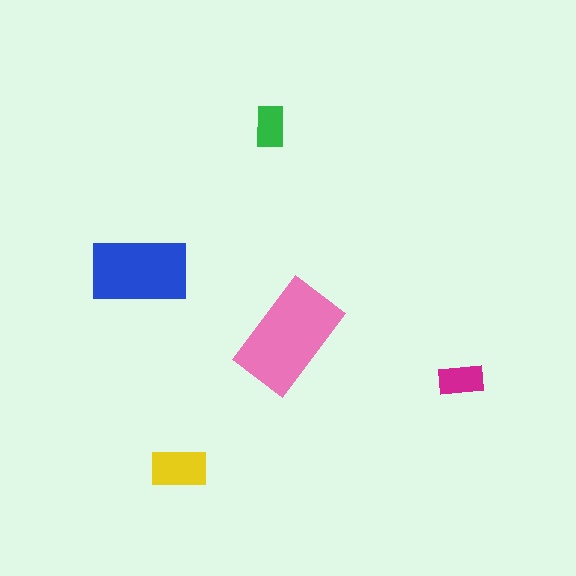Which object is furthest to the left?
The blue rectangle is leftmost.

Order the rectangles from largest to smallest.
the pink one, the blue one, the yellow one, the magenta one, the green one.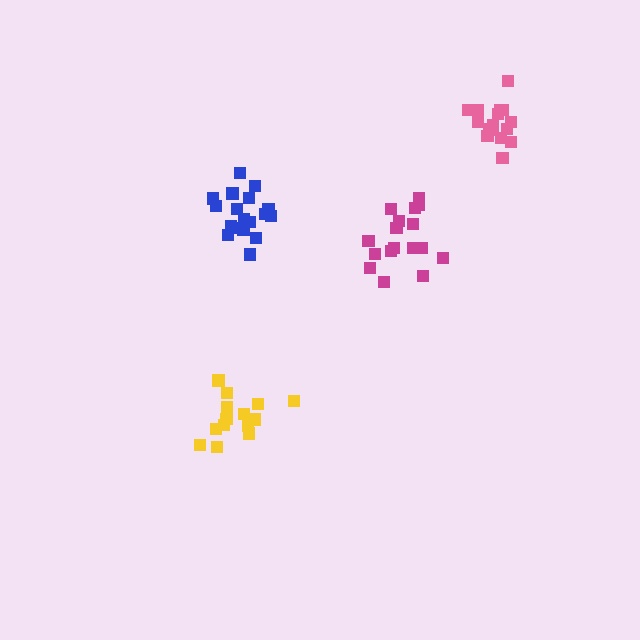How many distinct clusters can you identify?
There are 4 distinct clusters.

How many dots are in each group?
Group 1: 18 dots, Group 2: 17 dots, Group 3: 14 dots, Group 4: 16 dots (65 total).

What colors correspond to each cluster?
The clusters are colored: blue, magenta, yellow, pink.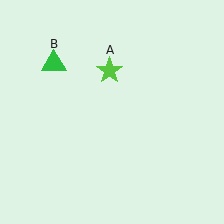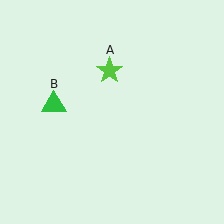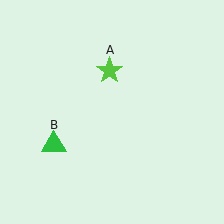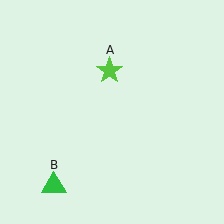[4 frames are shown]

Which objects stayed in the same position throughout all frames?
Lime star (object A) remained stationary.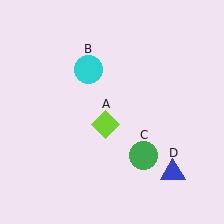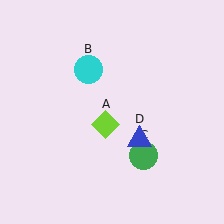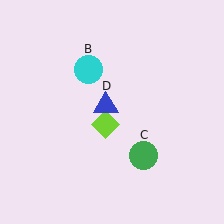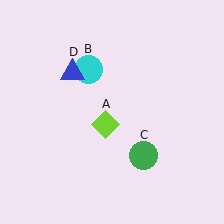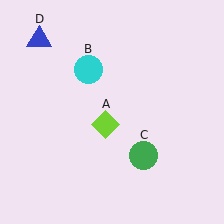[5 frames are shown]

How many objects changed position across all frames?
1 object changed position: blue triangle (object D).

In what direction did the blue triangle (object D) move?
The blue triangle (object D) moved up and to the left.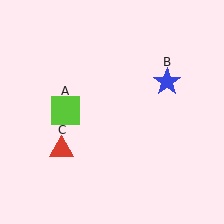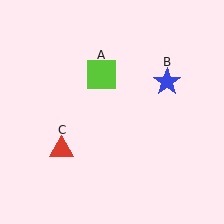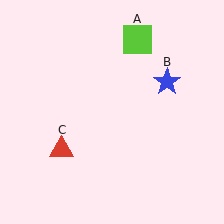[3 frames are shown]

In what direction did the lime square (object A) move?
The lime square (object A) moved up and to the right.